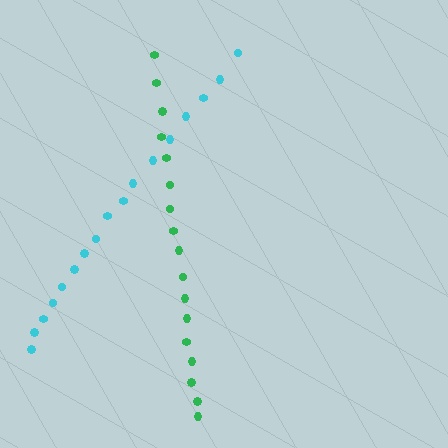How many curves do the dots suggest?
There are 2 distinct paths.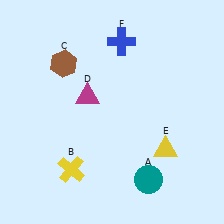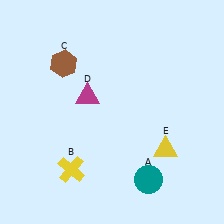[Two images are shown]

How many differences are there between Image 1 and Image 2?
There is 1 difference between the two images.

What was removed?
The blue cross (F) was removed in Image 2.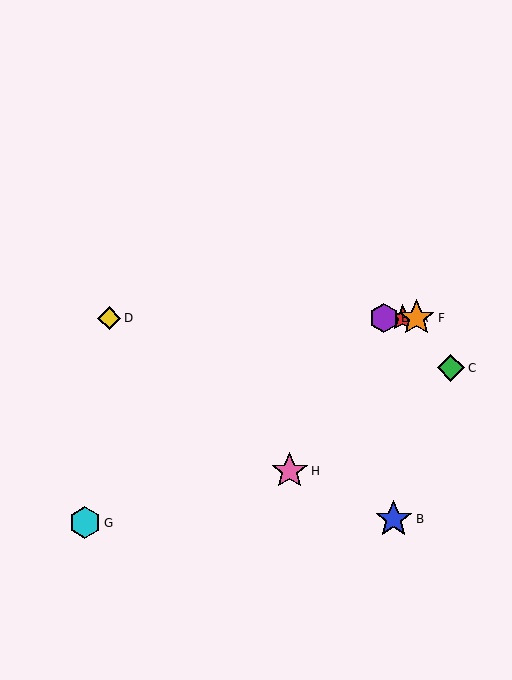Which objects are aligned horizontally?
Objects A, D, E, F are aligned horizontally.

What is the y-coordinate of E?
Object E is at y≈318.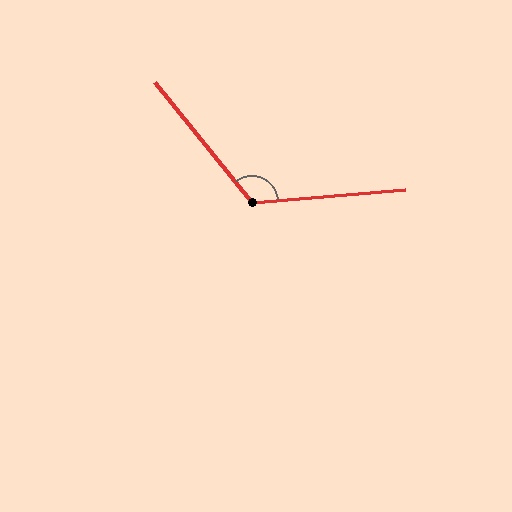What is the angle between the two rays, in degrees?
Approximately 124 degrees.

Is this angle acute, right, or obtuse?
It is obtuse.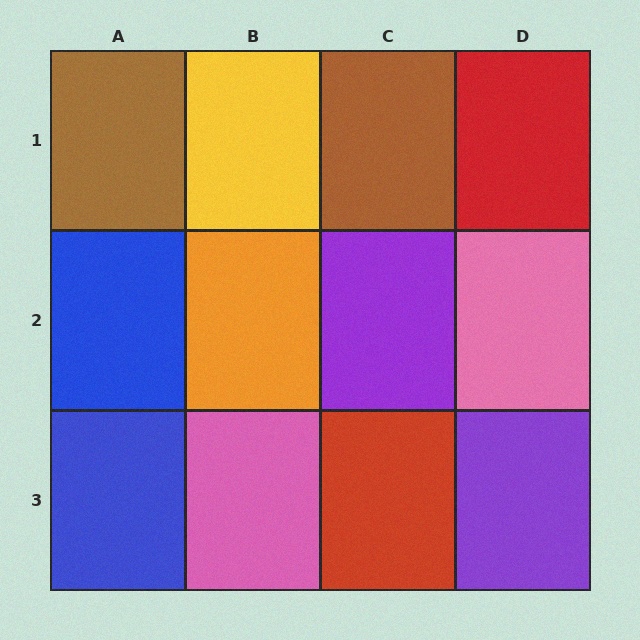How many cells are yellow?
1 cell is yellow.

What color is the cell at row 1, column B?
Yellow.